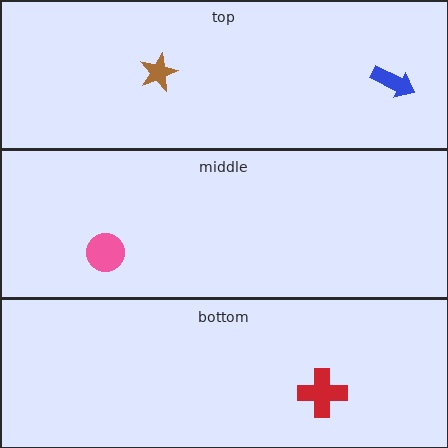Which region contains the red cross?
The bottom region.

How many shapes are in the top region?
2.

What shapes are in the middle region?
The pink circle.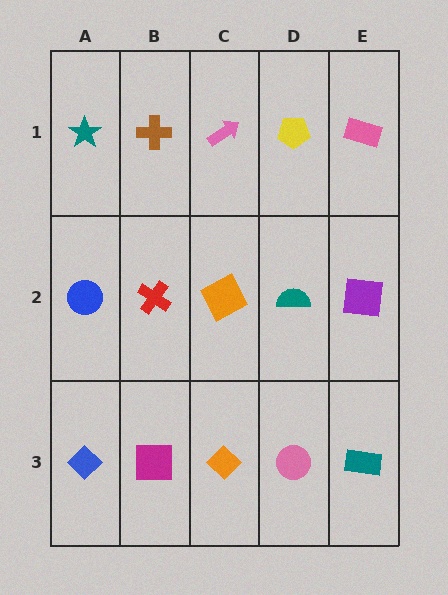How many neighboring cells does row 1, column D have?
3.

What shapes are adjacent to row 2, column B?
A brown cross (row 1, column B), a magenta square (row 3, column B), a blue circle (row 2, column A), an orange square (row 2, column C).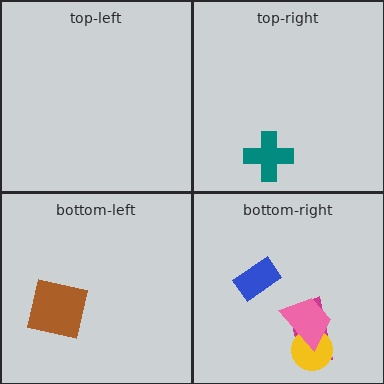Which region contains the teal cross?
The top-right region.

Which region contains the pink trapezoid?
The bottom-right region.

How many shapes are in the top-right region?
1.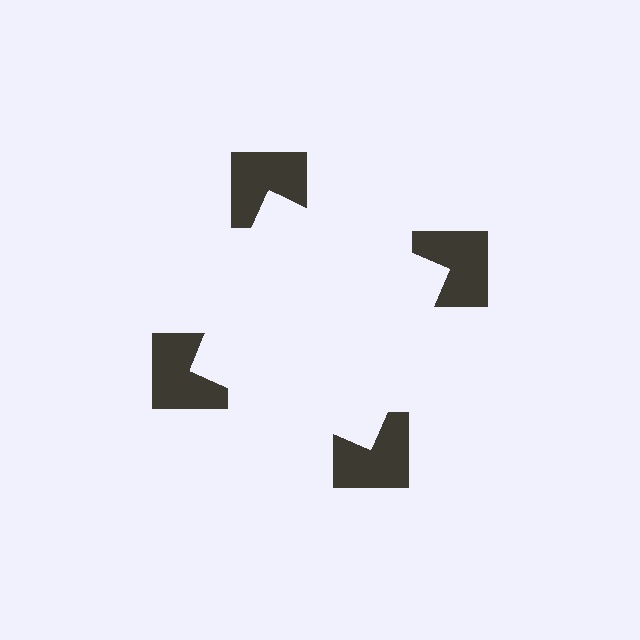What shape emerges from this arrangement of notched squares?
An illusory square — its edges are inferred from the aligned wedge cuts in the notched squares, not physically drawn.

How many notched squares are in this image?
There are 4 — one at each vertex of the illusory square.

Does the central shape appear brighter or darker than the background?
It typically appears slightly brighter than the background, even though no actual brightness change is drawn.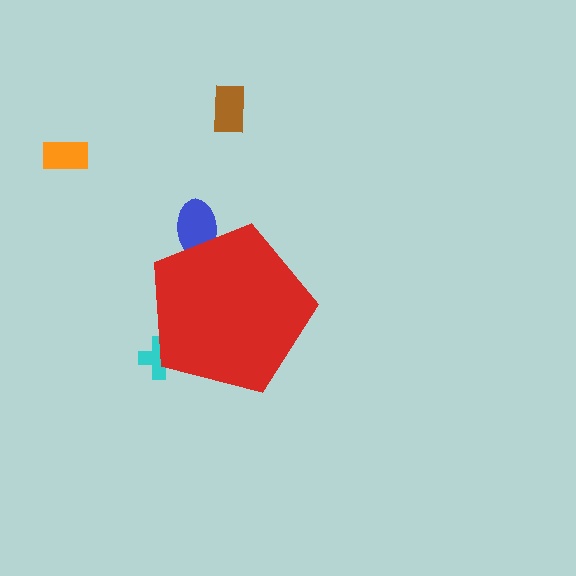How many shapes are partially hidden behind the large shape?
2 shapes are partially hidden.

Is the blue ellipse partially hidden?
Yes, the blue ellipse is partially hidden behind the red pentagon.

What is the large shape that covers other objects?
A red pentagon.